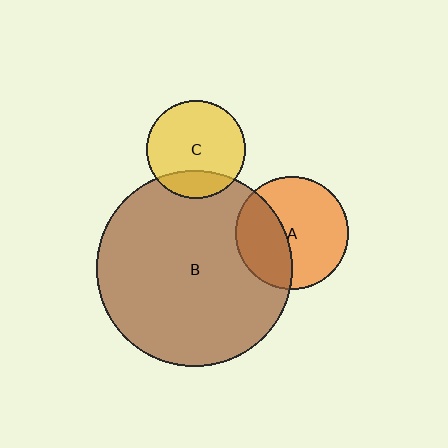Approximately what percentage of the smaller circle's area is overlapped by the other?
Approximately 40%.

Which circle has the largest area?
Circle B (brown).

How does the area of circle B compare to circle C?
Approximately 3.9 times.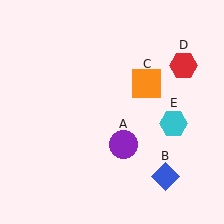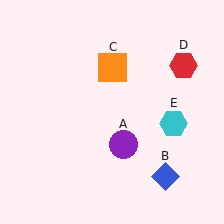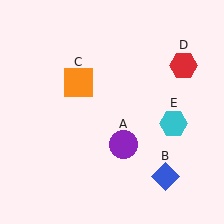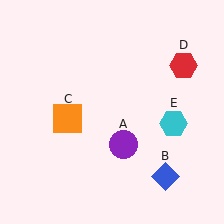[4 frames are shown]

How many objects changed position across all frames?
1 object changed position: orange square (object C).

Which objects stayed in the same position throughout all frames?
Purple circle (object A) and blue diamond (object B) and red hexagon (object D) and cyan hexagon (object E) remained stationary.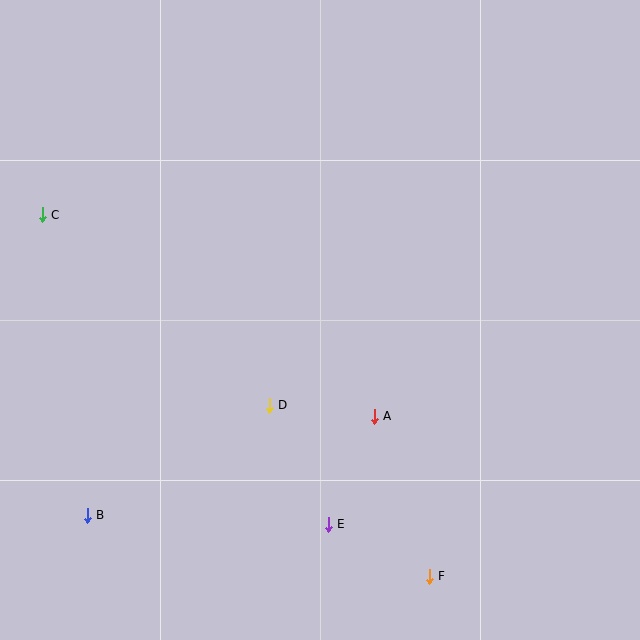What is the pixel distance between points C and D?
The distance between C and D is 297 pixels.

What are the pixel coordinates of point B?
Point B is at (87, 515).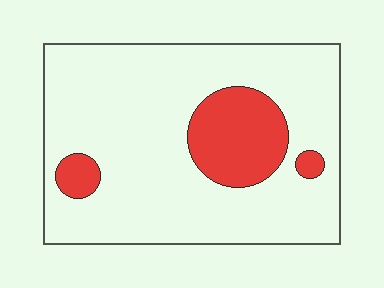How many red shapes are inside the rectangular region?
3.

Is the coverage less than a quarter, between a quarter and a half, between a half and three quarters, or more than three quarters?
Less than a quarter.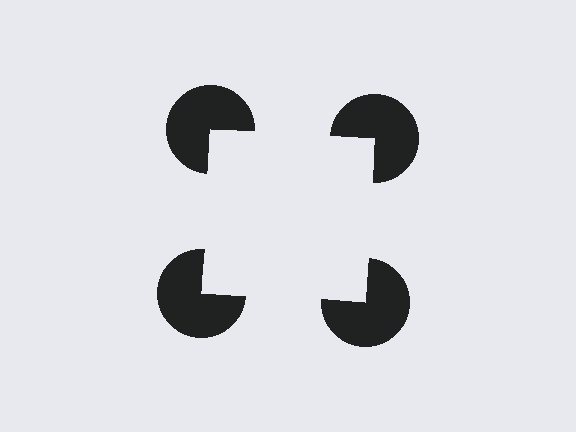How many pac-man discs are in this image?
There are 4 — one at each vertex of the illusory square.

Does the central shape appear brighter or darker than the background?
It typically appears slightly brighter than the background, even though no actual brightness change is drawn.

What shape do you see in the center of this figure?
An illusory square — its edges are inferred from the aligned wedge cuts in the pac-man discs, not physically drawn.